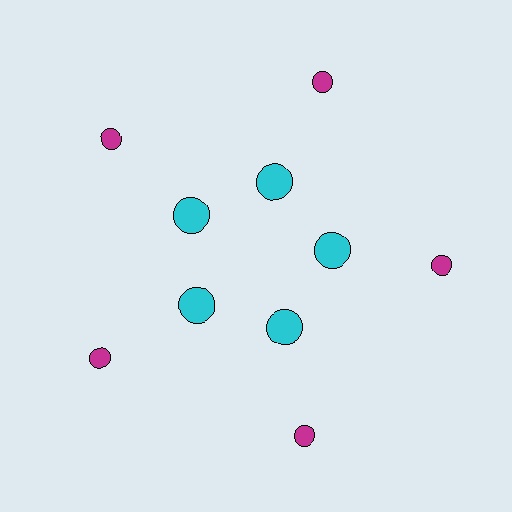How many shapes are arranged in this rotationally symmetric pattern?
There are 10 shapes, arranged in 5 groups of 2.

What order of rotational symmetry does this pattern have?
This pattern has 5-fold rotational symmetry.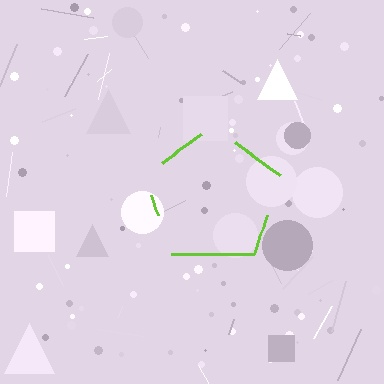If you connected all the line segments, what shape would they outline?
They would outline a pentagon.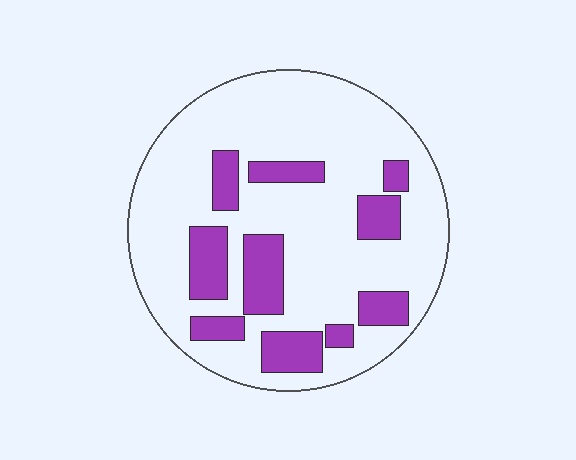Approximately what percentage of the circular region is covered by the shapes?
Approximately 25%.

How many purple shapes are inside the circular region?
10.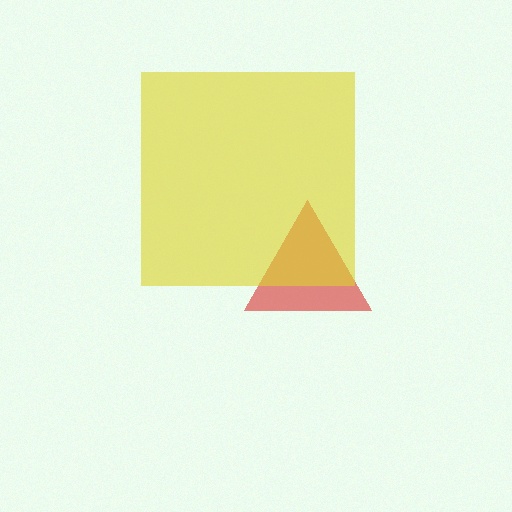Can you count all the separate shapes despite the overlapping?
Yes, there are 2 separate shapes.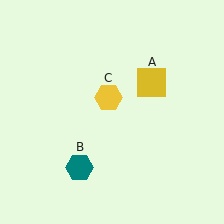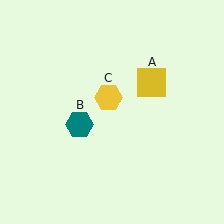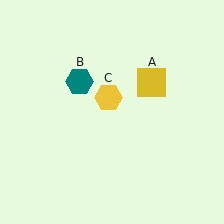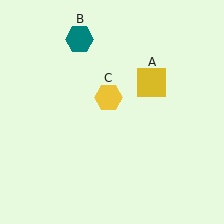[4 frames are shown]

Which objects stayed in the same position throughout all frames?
Yellow square (object A) and yellow hexagon (object C) remained stationary.